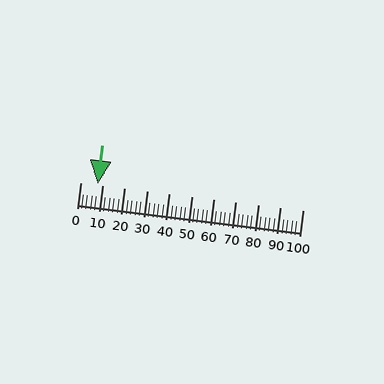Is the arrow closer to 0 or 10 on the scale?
The arrow is closer to 10.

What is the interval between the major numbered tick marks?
The major tick marks are spaced 10 units apart.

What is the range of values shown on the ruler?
The ruler shows values from 0 to 100.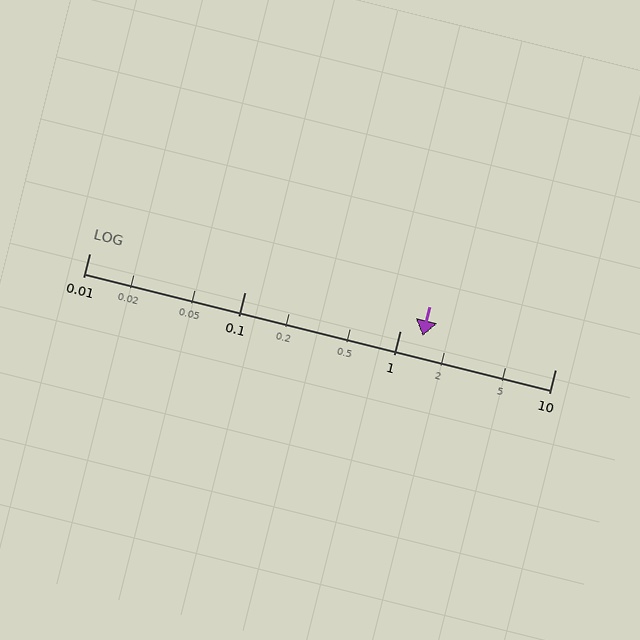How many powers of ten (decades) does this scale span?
The scale spans 3 decades, from 0.01 to 10.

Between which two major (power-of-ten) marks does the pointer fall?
The pointer is between 1 and 10.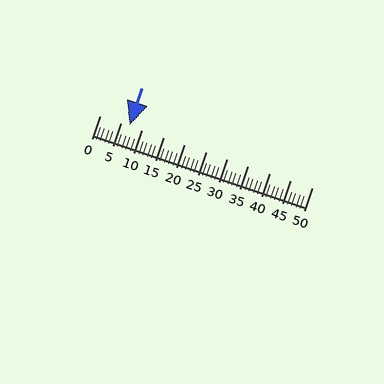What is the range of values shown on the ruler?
The ruler shows values from 0 to 50.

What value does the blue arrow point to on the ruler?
The blue arrow points to approximately 7.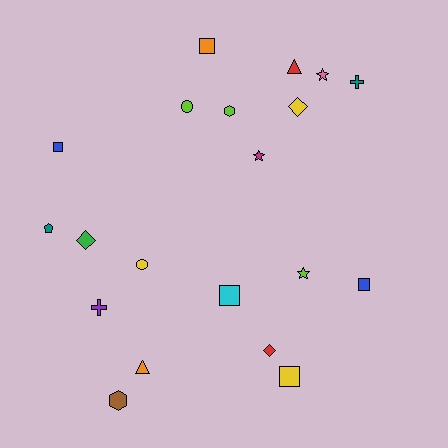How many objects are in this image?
There are 20 objects.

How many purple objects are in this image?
There is 1 purple object.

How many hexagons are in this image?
There are 2 hexagons.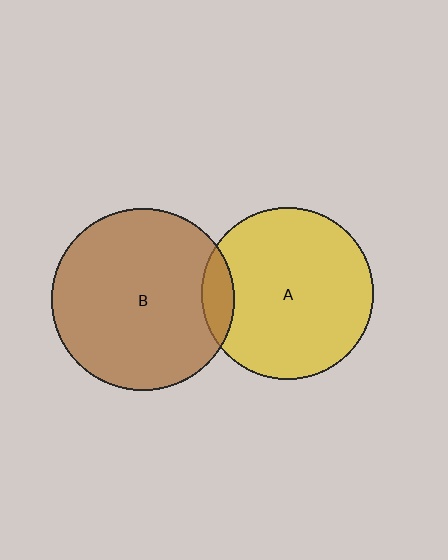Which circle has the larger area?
Circle B (brown).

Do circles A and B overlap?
Yes.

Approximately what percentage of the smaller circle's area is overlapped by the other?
Approximately 10%.